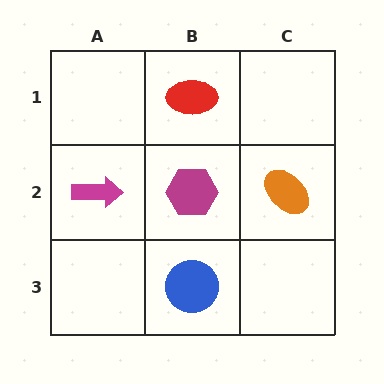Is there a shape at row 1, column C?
No, that cell is empty.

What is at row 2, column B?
A magenta hexagon.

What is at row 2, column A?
A magenta arrow.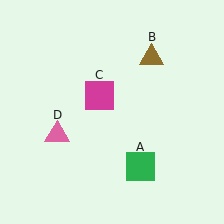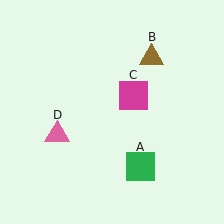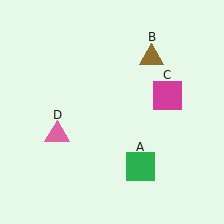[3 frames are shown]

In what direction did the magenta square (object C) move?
The magenta square (object C) moved right.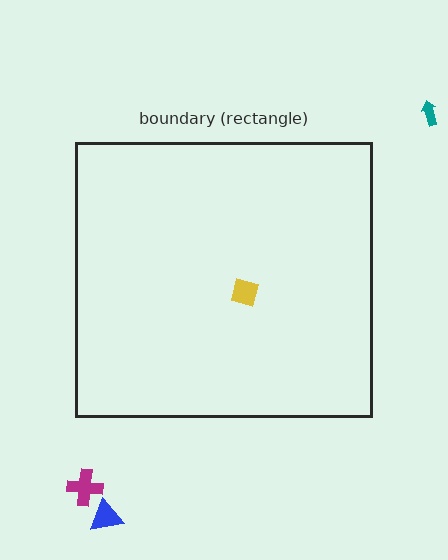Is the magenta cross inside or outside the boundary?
Outside.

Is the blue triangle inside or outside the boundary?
Outside.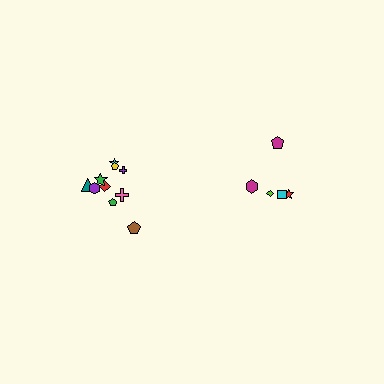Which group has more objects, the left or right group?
The left group.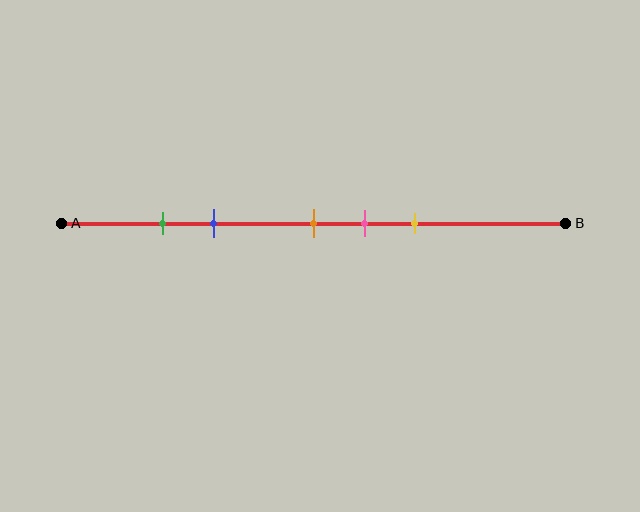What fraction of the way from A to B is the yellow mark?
The yellow mark is approximately 70% (0.7) of the way from A to B.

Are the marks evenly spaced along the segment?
No, the marks are not evenly spaced.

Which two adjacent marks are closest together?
The green and blue marks are the closest adjacent pair.